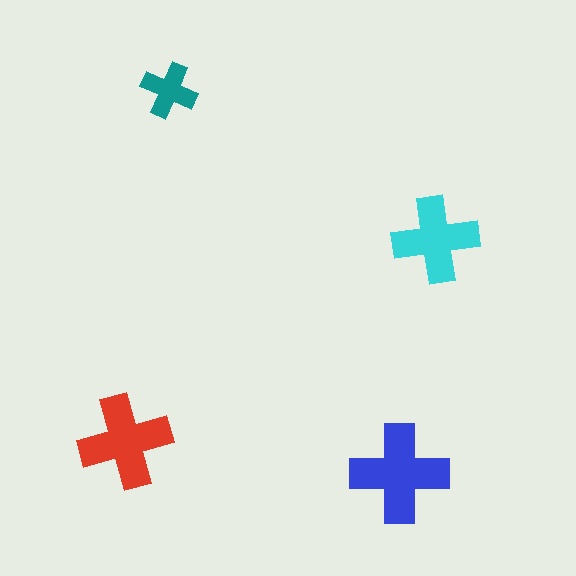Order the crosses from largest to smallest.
the blue one, the red one, the cyan one, the teal one.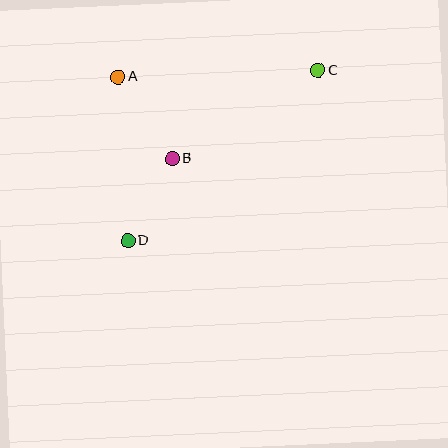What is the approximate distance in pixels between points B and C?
The distance between B and C is approximately 170 pixels.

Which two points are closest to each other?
Points B and D are closest to each other.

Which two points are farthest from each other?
Points C and D are farthest from each other.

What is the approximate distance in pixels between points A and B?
The distance between A and B is approximately 98 pixels.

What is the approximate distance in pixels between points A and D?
The distance between A and D is approximately 164 pixels.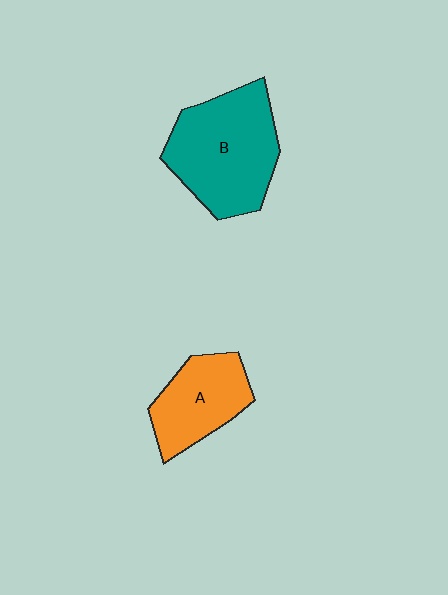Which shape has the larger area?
Shape B (teal).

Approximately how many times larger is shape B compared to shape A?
Approximately 1.6 times.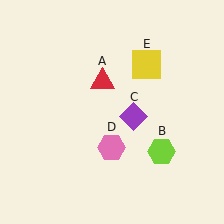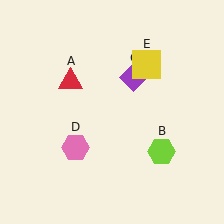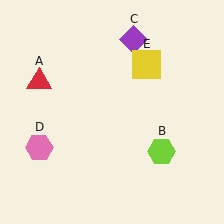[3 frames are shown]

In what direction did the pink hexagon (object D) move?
The pink hexagon (object D) moved left.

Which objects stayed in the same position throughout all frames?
Lime hexagon (object B) and yellow square (object E) remained stationary.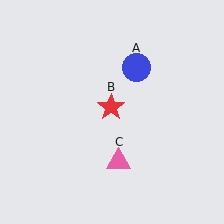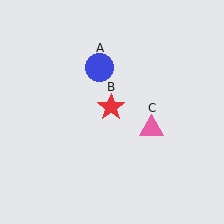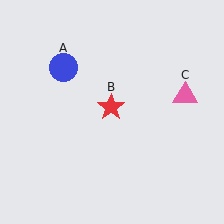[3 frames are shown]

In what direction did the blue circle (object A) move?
The blue circle (object A) moved left.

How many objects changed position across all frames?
2 objects changed position: blue circle (object A), pink triangle (object C).